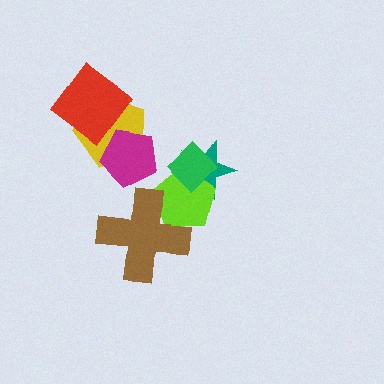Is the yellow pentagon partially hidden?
Yes, it is partially covered by another shape.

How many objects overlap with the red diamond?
1 object overlaps with the red diamond.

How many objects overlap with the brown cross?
1 object overlaps with the brown cross.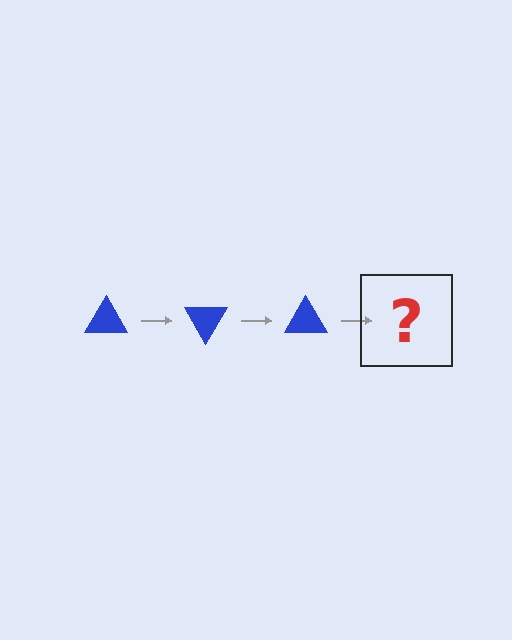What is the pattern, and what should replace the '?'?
The pattern is that the triangle rotates 60 degrees each step. The '?' should be a blue triangle rotated 180 degrees.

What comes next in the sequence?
The next element should be a blue triangle rotated 180 degrees.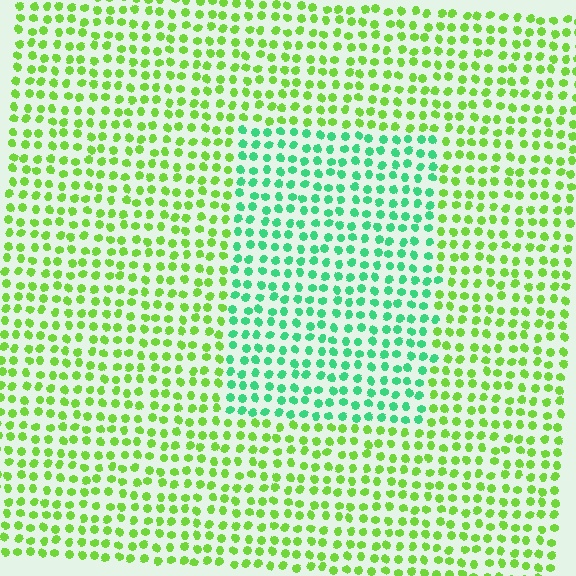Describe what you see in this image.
The image is filled with small lime elements in a uniform arrangement. A rectangle-shaped region is visible where the elements are tinted to a slightly different hue, forming a subtle color boundary.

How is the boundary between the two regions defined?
The boundary is defined purely by a slight shift in hue (about 47 degrees). Spacing, size, and orientation are identical on both sides.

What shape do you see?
I see a rectangle.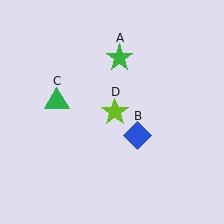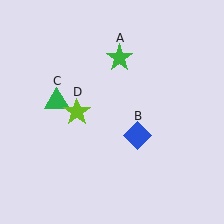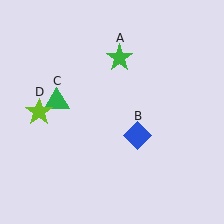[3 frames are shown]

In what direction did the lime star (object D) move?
The lime star (object D) moved left.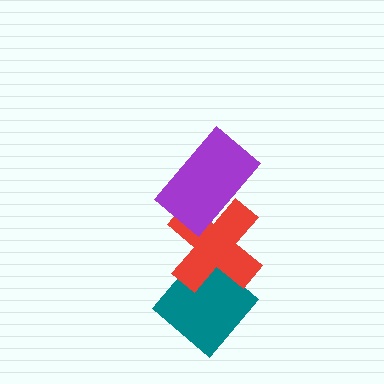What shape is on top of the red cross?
The purple rectangle is on top of the red cross.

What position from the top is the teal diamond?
The teal diamond is 3rd from the top.